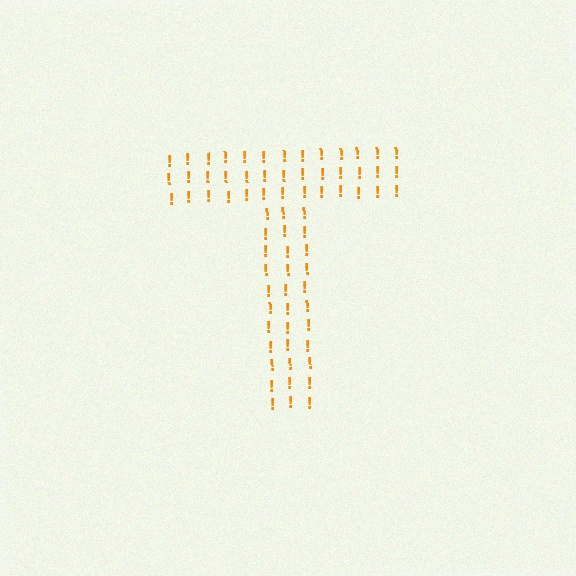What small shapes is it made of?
It is made of small exclamation marks.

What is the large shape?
The large shape is the letter T.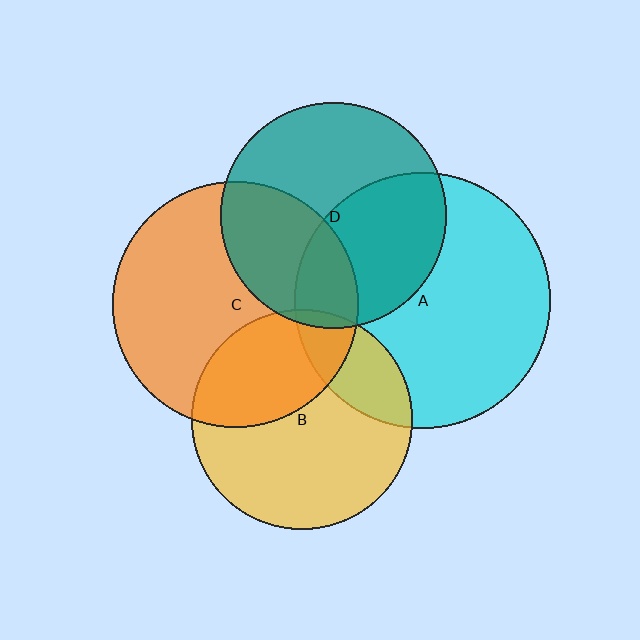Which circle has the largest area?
Circle A (cyan).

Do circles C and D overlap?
Yes.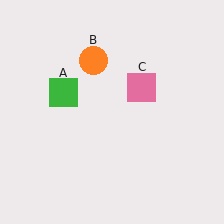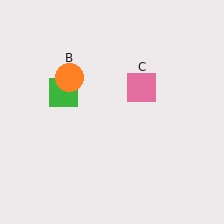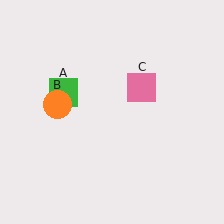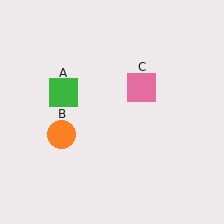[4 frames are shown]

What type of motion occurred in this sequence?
The orange circle (object B) rotated counterclockwise around the center of the scene.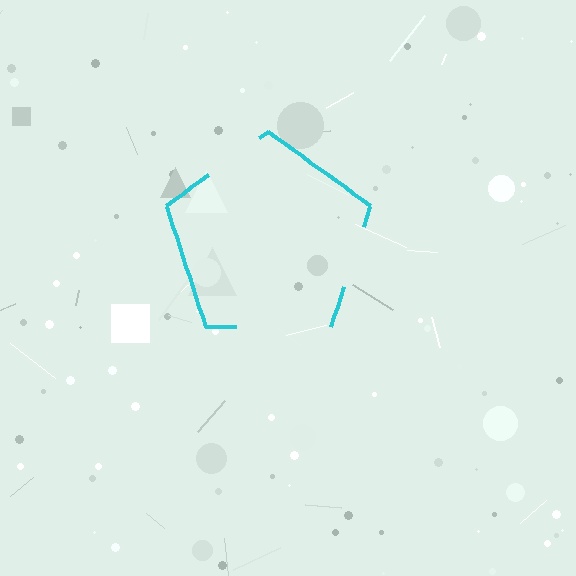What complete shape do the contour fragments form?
The contour fragments form a pentagon.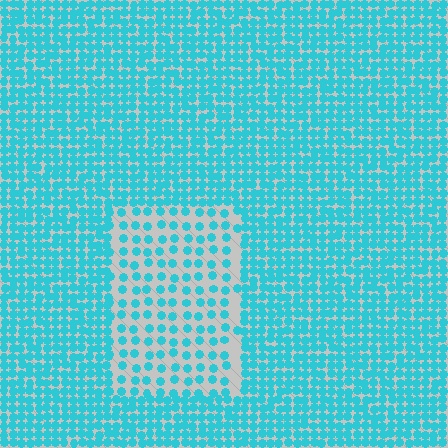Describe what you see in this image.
The image contains small cyan elements arranged at two different densities. A rectangle-shaped region is visible where the elements are less densely packed than the surrounding area.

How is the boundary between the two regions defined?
The boundary is defined by a change in element density (approximately 2.2x ratio). All elements are the same color, size, and shape.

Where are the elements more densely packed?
The elements are more densely packed outside the rectangle boundary.